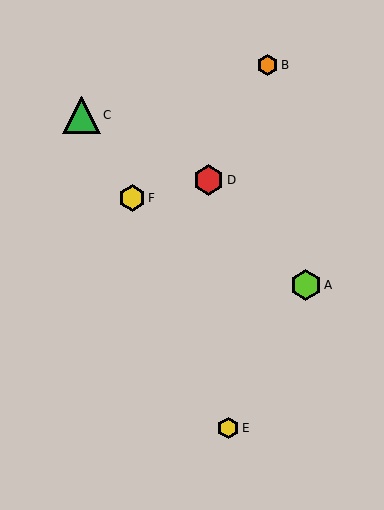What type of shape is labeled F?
Shape F is a yellow hexagon.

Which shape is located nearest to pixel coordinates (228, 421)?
The yellow hexagon (labeled E) at (228, 428) is nearest to that location.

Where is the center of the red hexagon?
The center of the red hexagon is at (208, 180).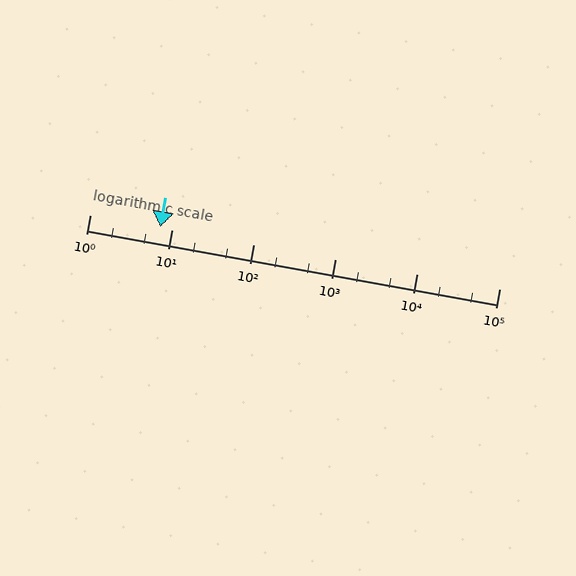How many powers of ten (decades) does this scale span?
The scale spans 5 decades, from 1 to 100000.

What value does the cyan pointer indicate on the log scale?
The pointer indicates approximately 7.2.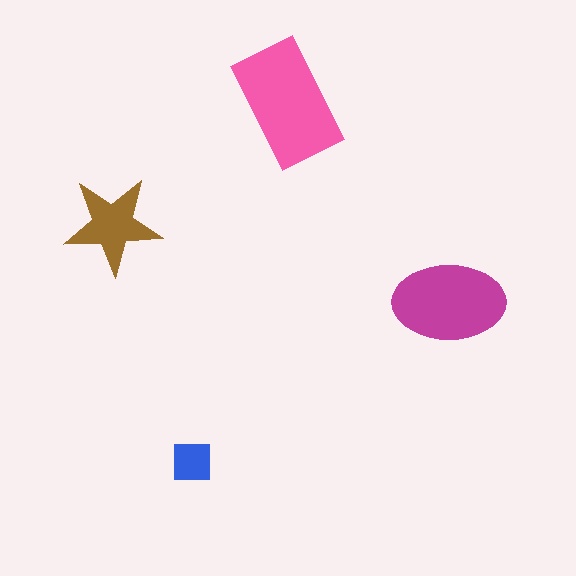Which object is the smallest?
The blue square.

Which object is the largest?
The pink rectangle.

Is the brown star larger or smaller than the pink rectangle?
Smaller.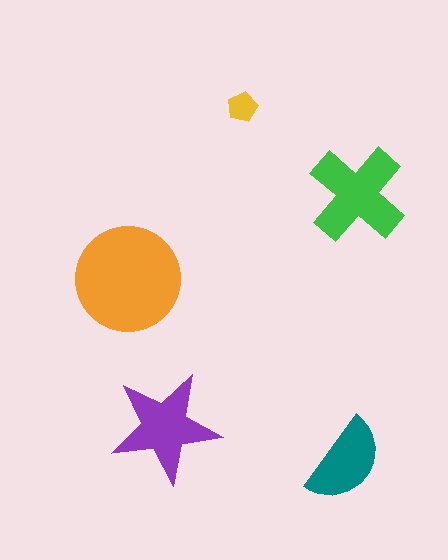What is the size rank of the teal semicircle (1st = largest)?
4th.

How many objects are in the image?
There are 5 objects in the image.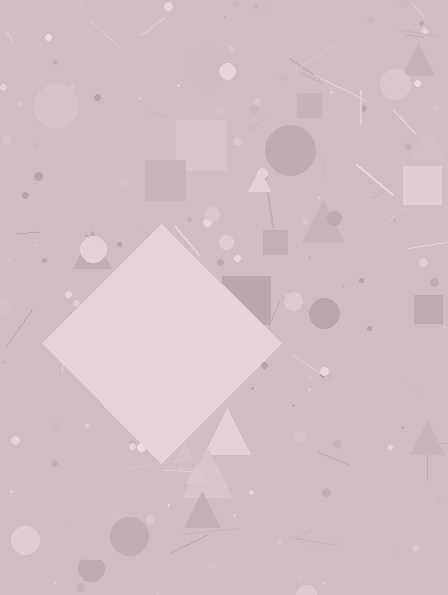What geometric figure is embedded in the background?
A diamond is embedded in the background.